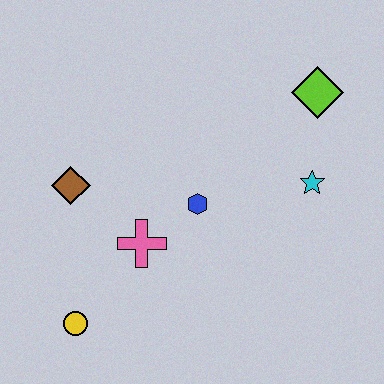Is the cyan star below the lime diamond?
Yes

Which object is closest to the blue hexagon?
The pink cross is closest to the blue hexagon.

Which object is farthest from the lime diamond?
The yellow circle is farthest from the lime diamond.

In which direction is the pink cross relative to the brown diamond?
The pink cross is to the right of the brown diamond.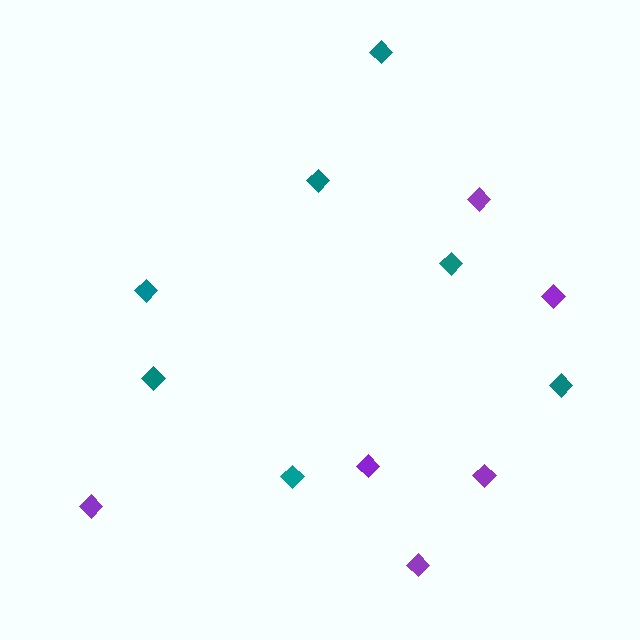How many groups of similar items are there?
There are 2 groups: one group of teal diamonds (7) and one group of purple diamonds (6).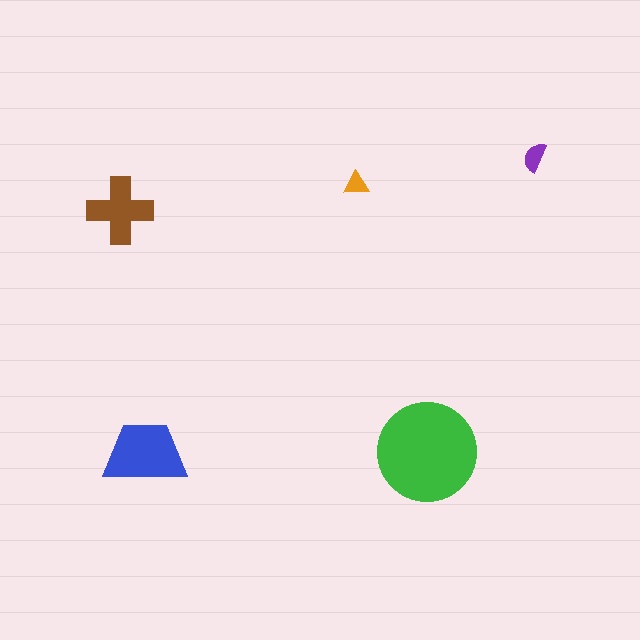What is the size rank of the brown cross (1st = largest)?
3rd.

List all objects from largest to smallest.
The green circle, the blue trapezoid, the brown cross, the purple semicircle, the orange triangle.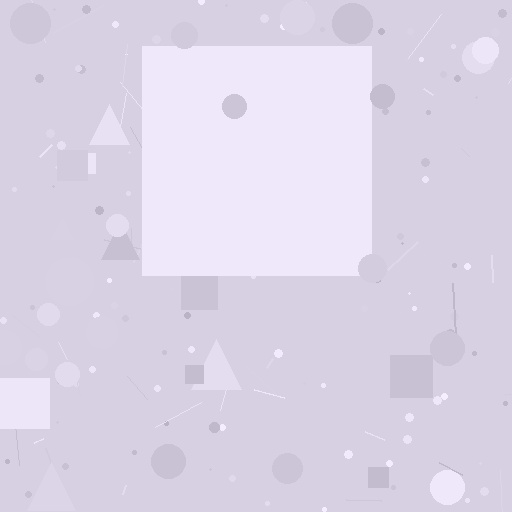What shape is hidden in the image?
A square is hidden in the image.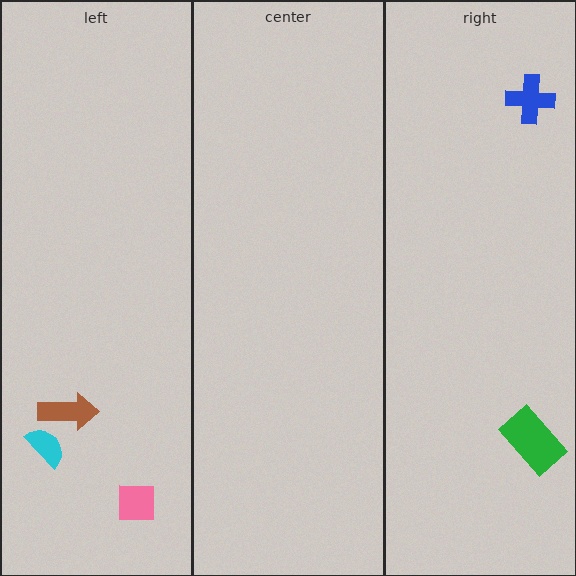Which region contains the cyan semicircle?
The left region.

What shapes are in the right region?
The green rectangle, the blue cross.